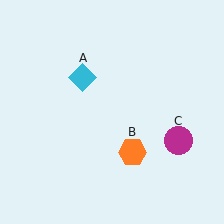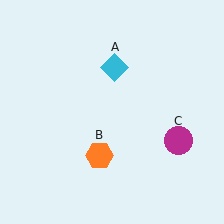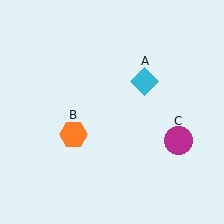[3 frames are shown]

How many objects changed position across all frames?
2 objects changed position: cyan diamond (object A), orange hexagon (object B).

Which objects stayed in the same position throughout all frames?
Magenta circle (object C) remained stationary.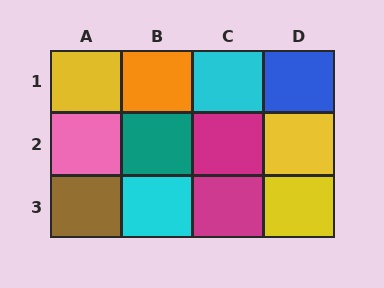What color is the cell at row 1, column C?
Cyan.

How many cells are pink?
1 cell is pink.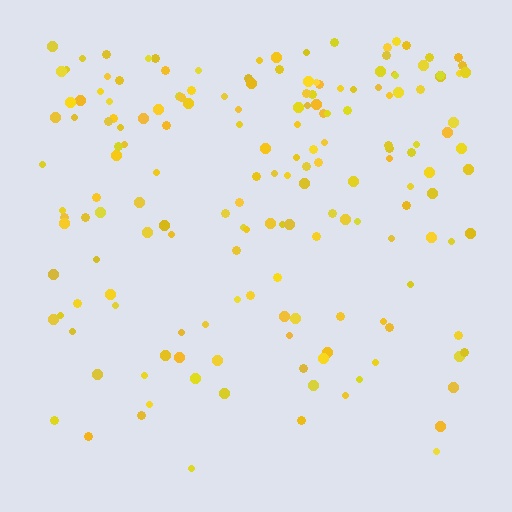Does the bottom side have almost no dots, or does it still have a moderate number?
Still a moderate number, just noticeably fewer than the top.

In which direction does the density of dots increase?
From bottom to top, with the top side densest.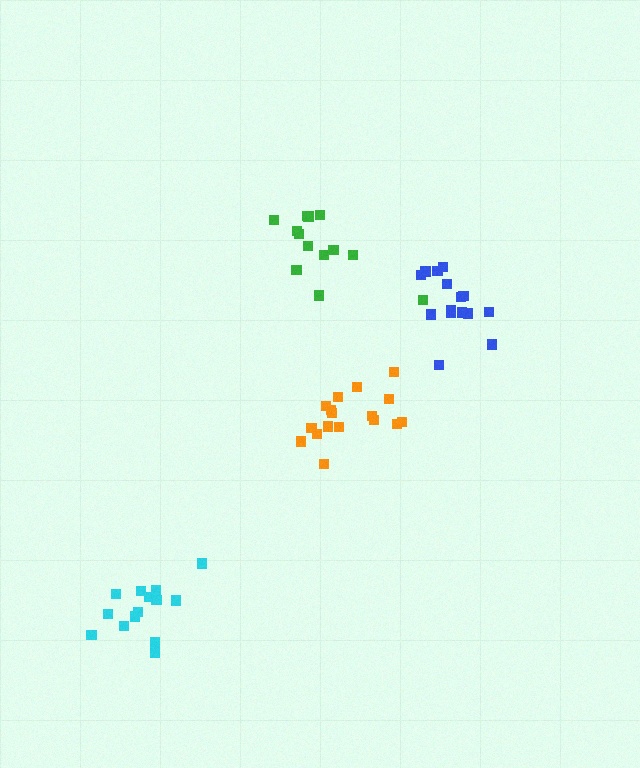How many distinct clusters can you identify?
There are 4 distinct clusters.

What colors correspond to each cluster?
The clusters are colored: orange, blue, green, cyan.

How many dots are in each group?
Group 1: 17 dots, Group 2: 15 dots, Group 3: 13 dots, Group 4: 14 dots (59 total).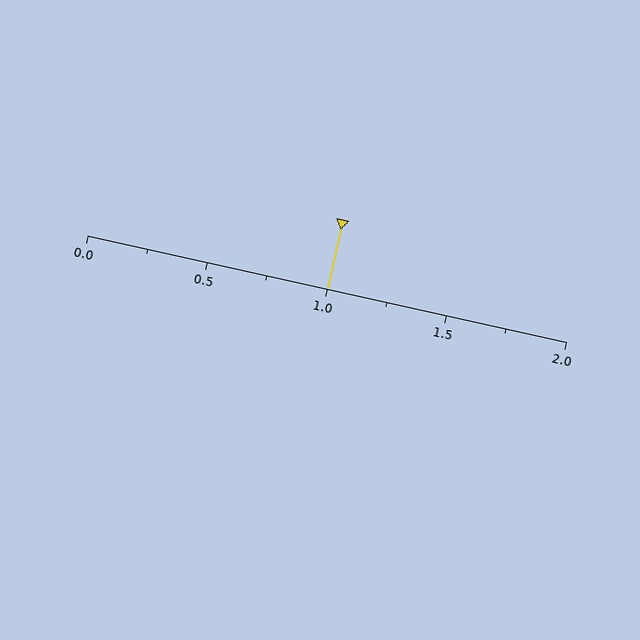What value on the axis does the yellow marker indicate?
The marker indicates approximately 1.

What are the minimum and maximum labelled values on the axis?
The axis runs from 0.0 to 2.0.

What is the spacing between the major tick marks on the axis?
The major ticks are spaced 0.5 apart.